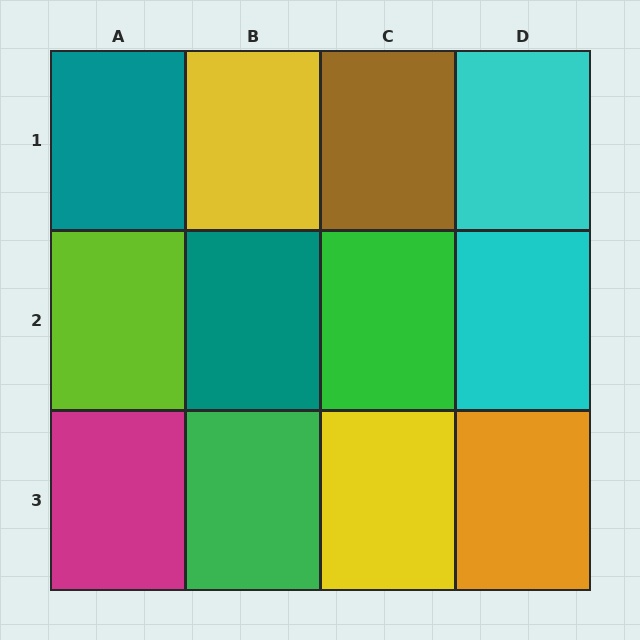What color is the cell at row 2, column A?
Lime.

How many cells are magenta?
1 cell is magenta.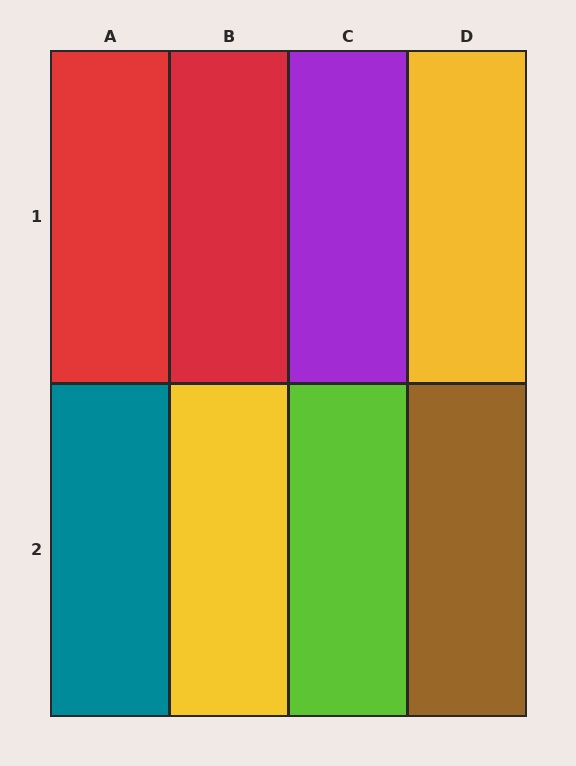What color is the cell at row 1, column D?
Yellow.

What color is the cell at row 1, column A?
Red.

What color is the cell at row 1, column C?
Purple.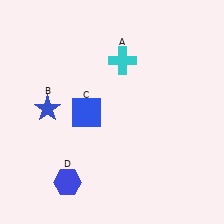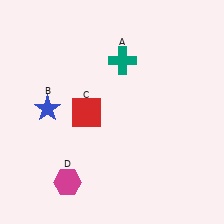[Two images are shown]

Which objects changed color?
A changed from cyan to teal. C changed from blue to red. D changed from blue to magenta.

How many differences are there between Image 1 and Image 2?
There are 3 differences between the two images.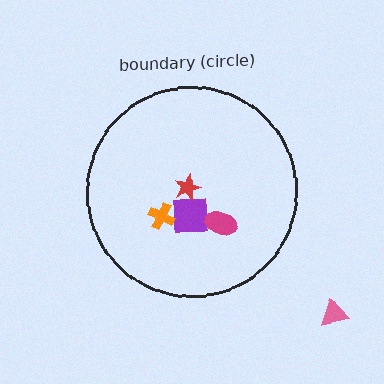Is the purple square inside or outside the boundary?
Inside.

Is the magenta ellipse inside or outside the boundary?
Inside.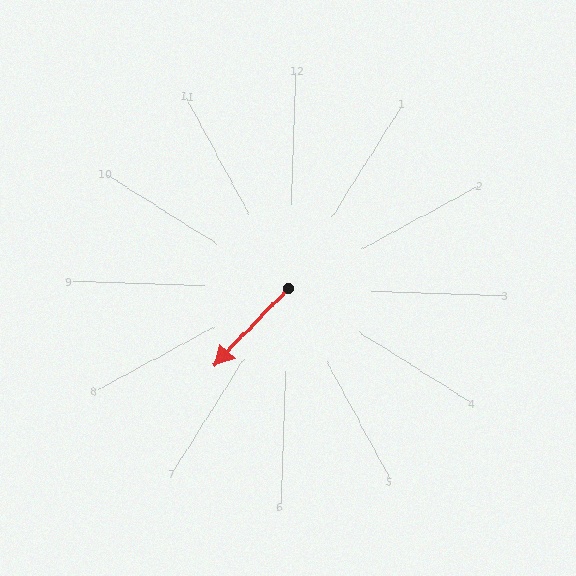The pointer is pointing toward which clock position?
Roughly 7 o'clock.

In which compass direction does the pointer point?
Southwest.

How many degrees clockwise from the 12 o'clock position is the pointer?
Approximately 222 degrees.